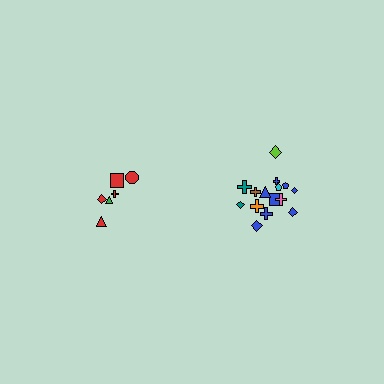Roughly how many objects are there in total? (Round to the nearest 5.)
Roughly 20 objects in total.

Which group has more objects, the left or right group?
The right group.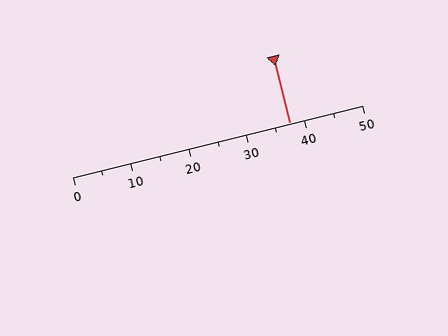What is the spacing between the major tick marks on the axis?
The major ticks are spaced 10 apart.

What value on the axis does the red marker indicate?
The marker indicates approximately 37.5.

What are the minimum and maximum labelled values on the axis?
The axis runs from 0 to 50.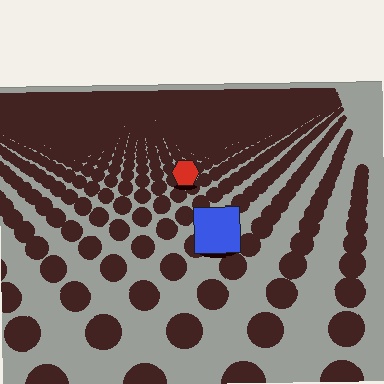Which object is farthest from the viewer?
The red hexagon is farthest from the viewer. It appears smaller and the ground texture around it is denser.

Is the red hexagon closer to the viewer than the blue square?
No. The blue square is closer — you can tell from the texture gradient: the ground texture is coarser near it.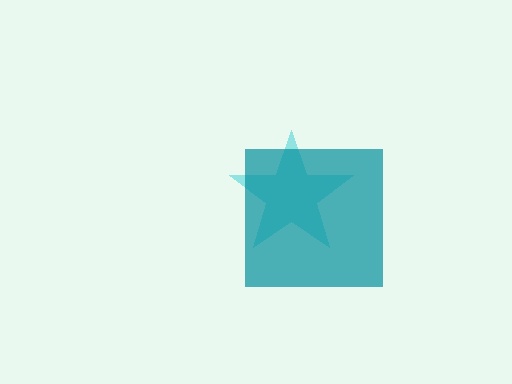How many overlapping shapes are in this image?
There are 2 overlapping shapes in the image.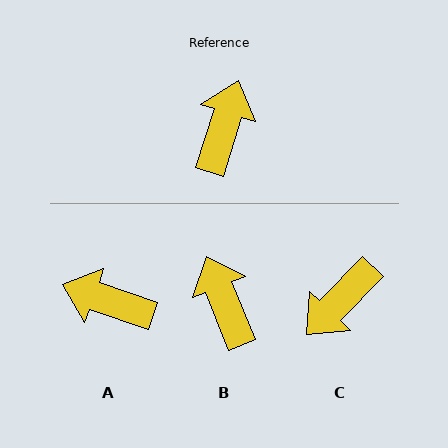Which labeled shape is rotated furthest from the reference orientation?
C, about 154 degrees away.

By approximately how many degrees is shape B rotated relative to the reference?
Approximately 39 degrees counter-clockwise.